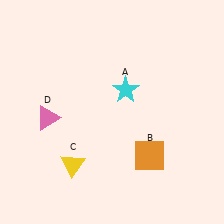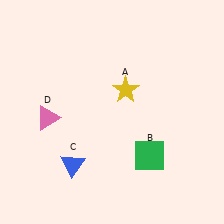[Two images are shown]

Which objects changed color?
A changed from cyan to yellow. B changed from orange to green. C changed from yellow to blue.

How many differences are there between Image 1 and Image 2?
There are 3 differences between the two images.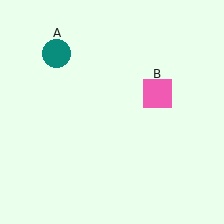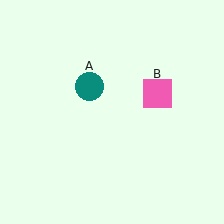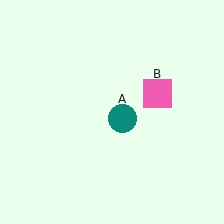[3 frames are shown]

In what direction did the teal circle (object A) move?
The teal circle (object A) moved down and to the right.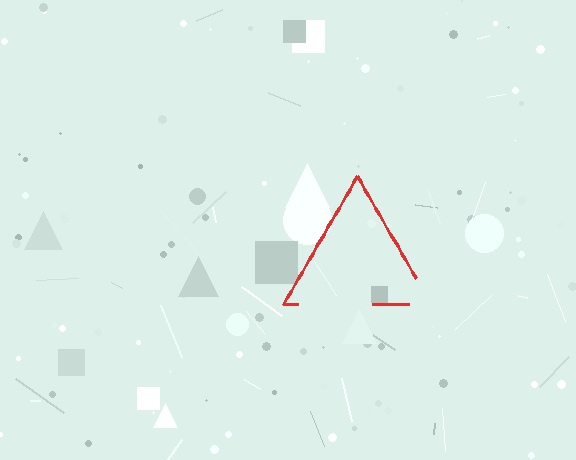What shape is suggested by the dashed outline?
The dashed outline suggests a triangle.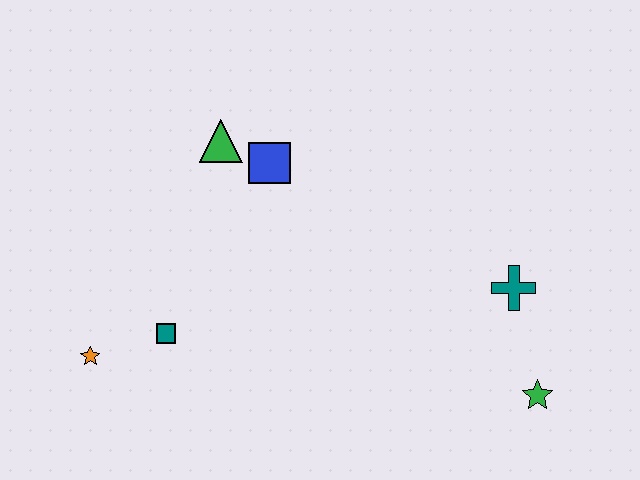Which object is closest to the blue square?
The green triangle is closest to the blue square.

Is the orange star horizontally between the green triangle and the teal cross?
No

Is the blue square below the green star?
No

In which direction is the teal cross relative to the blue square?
The teal cross is to the right of the blue square.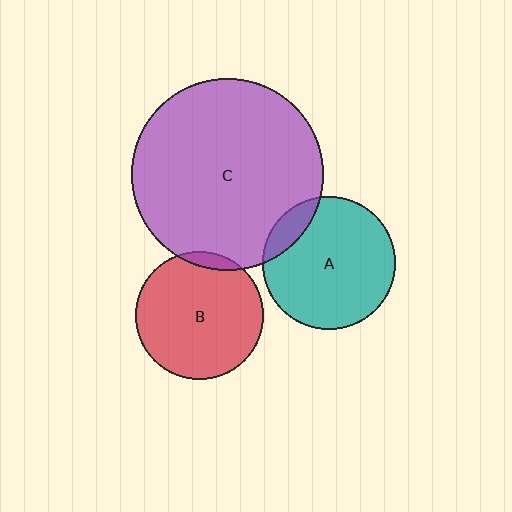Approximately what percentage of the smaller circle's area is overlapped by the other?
Approximately 5%.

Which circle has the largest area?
Circle C (purple).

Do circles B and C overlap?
Yes.